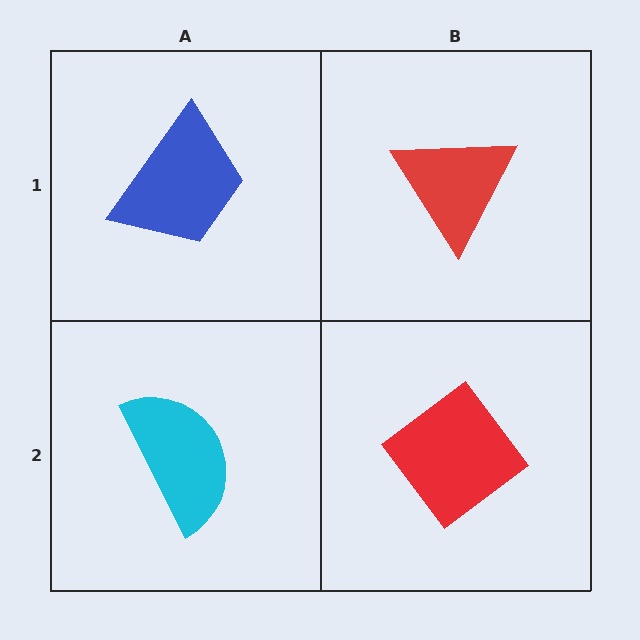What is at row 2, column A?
A cyan semicircle.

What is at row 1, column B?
A red triangle.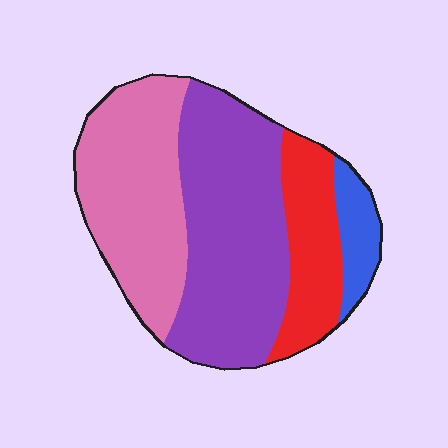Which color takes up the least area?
Blue, at roughly 10%.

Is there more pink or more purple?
Purple.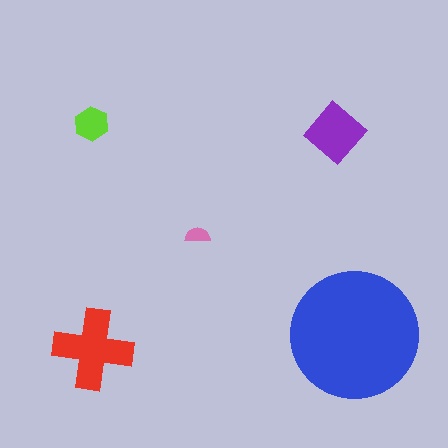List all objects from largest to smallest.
The blue circle, the red cross, the purple diamond, the lime hexagon, the pink semicircle.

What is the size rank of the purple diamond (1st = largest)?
3rd.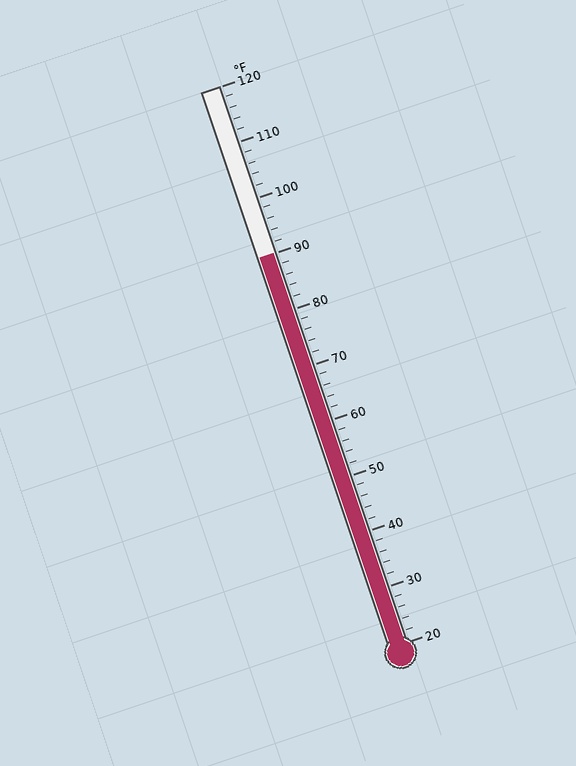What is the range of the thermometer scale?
The thermometer scale ranges from 20°F to 120°F.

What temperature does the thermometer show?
The thermometer shows approximately 90°F.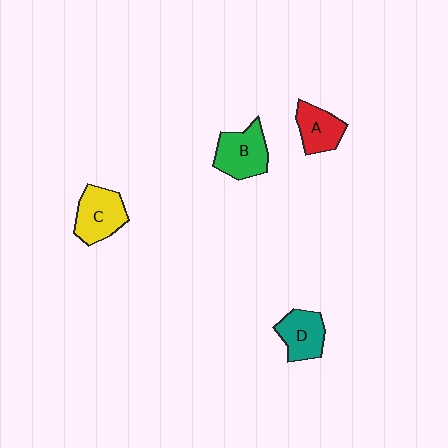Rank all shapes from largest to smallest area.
From largest to smallest: C (yellow), B (green), D (teal), A (red).